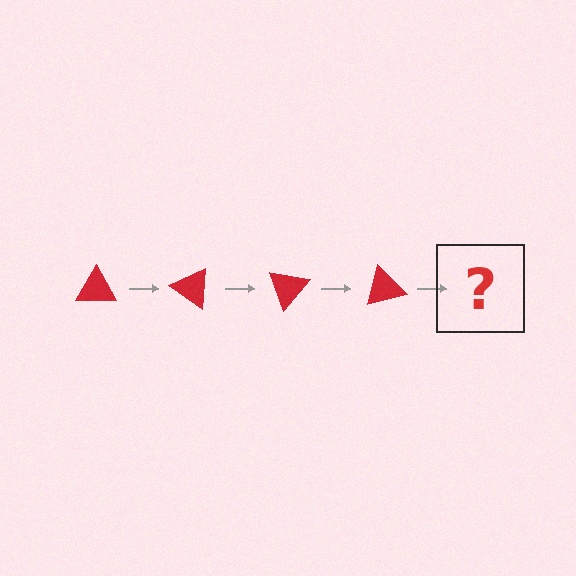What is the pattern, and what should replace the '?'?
The pattern is that the triangle rotates 35 degrees each step. The '?' should be a red triangle rotated 140 degrees.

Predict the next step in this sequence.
The next step is a red triangle rotated 140 degrees.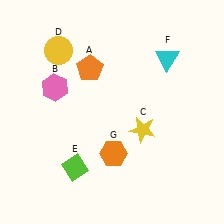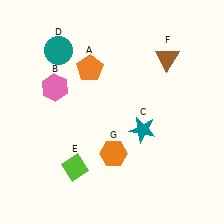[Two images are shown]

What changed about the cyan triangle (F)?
In Image 1, F is cyan. In Image 2, it changed to brown.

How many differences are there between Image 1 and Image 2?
There are 3 differences between the two images.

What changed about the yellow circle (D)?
In Image 1, D is yellow. In Image 2, it changed to teal.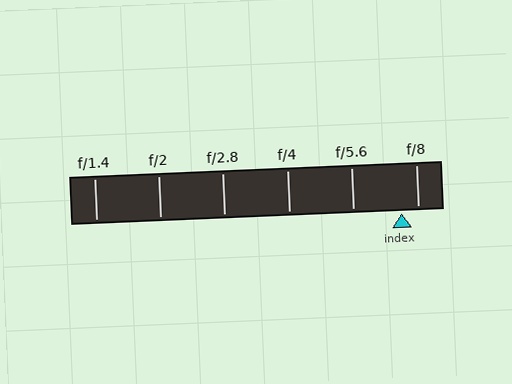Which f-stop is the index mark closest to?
The index mark is closest to f/8.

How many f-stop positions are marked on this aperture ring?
There are 6 f-stop positions marked.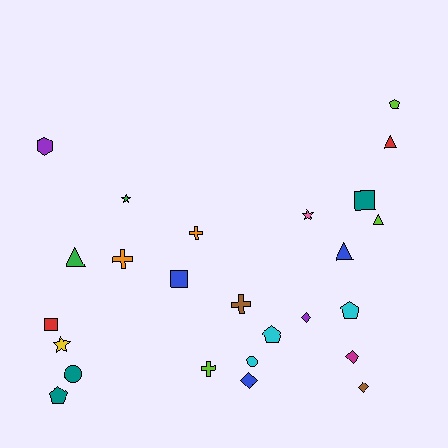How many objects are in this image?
There are 25 objects.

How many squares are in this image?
There are 3 squares.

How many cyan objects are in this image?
There are 3 cyan objects.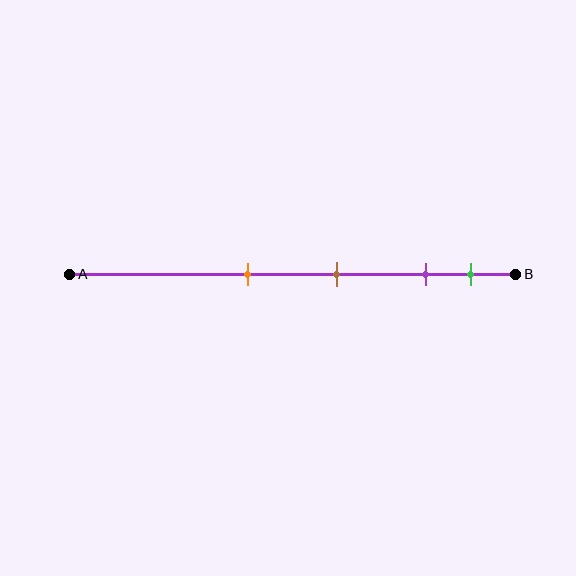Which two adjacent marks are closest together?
The purple and green marks are the closest adjacent pair.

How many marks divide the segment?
There are 4 marks dividing the segment.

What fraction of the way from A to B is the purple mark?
The purple mark is approximately 80% (0.8) of the way from A to B.